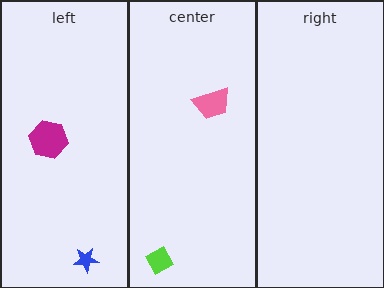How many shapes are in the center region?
2.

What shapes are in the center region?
The lime diamond, the pink trapezoid.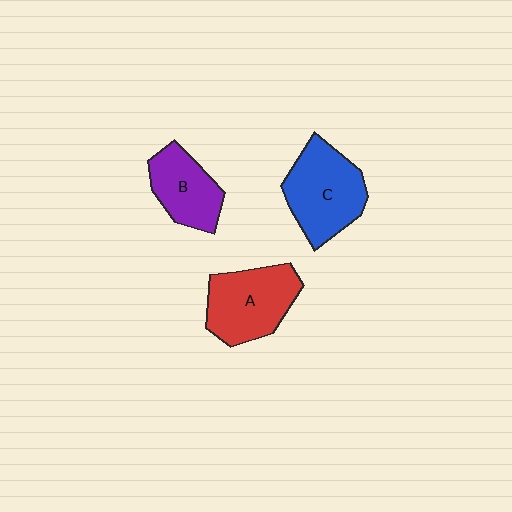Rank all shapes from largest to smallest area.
From largest to smallest: C (blue), A (red), B (purple).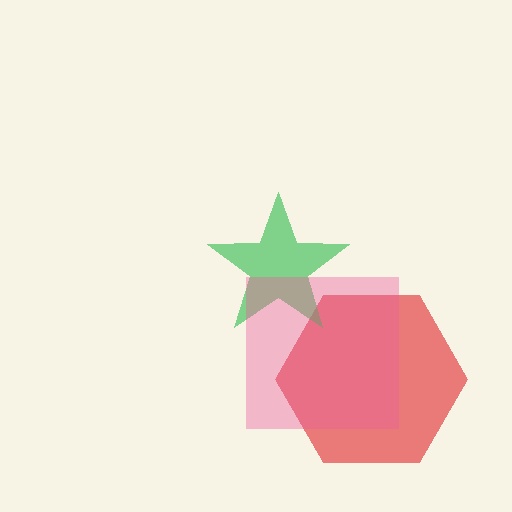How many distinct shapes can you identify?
There are 3 distinct shapes: a red hexagon, a green star, a pink square.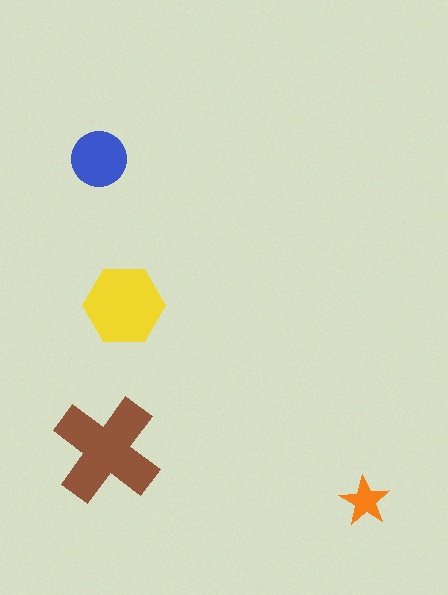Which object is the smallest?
The orange star.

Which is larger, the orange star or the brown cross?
The brown cross.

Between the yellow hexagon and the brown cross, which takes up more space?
The brown cross.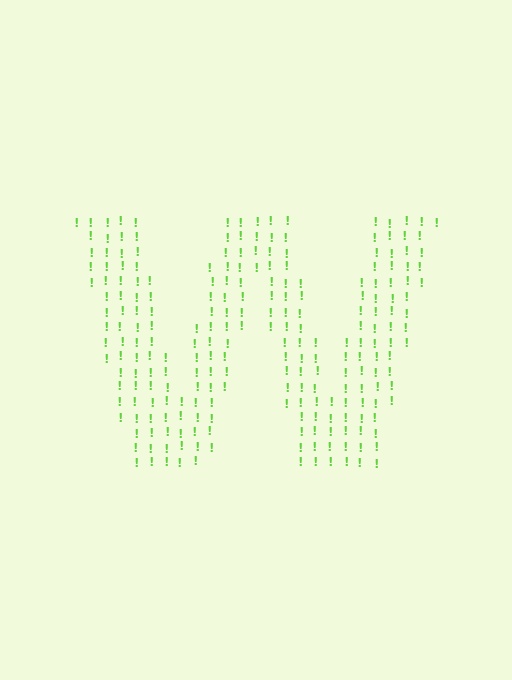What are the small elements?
The small elements are exclamation marks.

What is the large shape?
The large shape is the letter W.